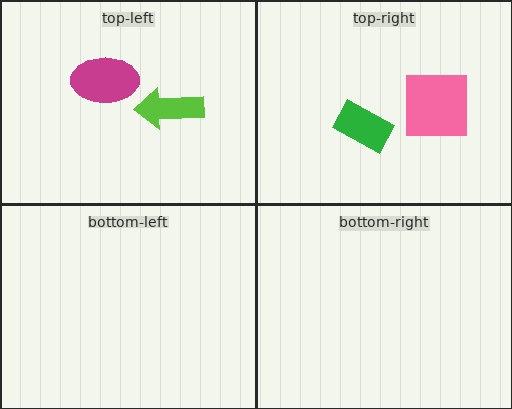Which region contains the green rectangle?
The top-right region.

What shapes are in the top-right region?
The green rectangle, the pink square.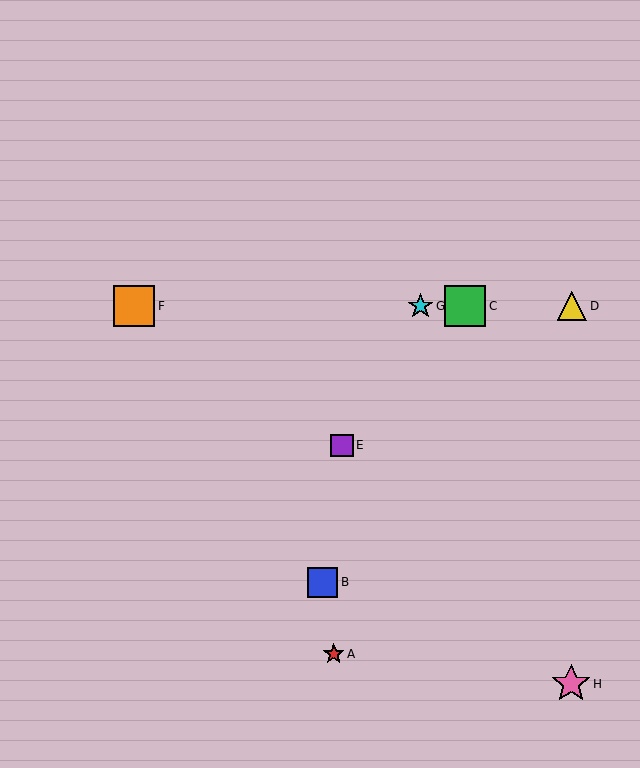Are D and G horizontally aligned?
Yes, both are at y≈306.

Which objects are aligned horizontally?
Objects C, D, F, G are aligned horizontally.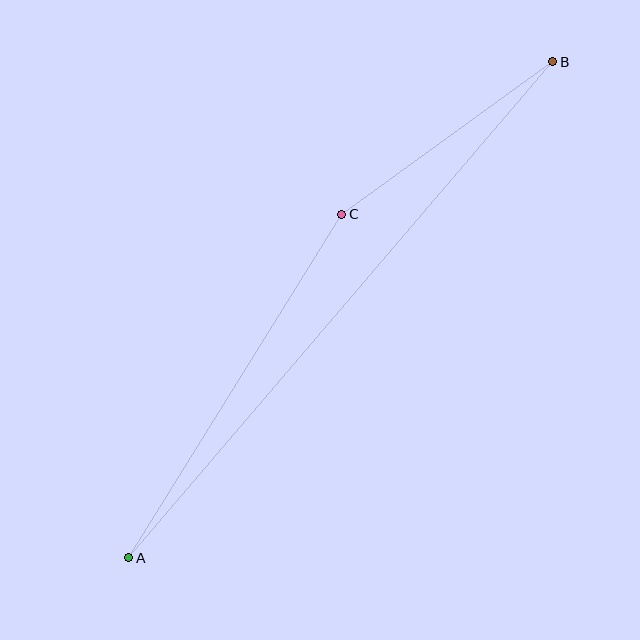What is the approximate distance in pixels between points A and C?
The distance between A and C is approximately 404 pixels.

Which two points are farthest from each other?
Points A and B are farthest from each other.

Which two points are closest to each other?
Points B and C are closest to each other.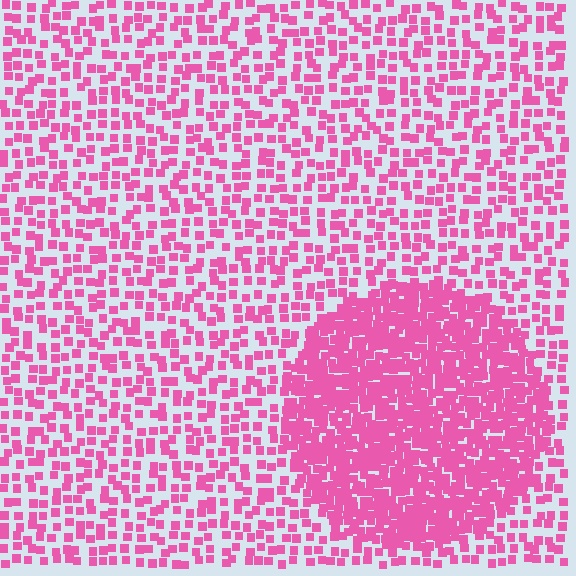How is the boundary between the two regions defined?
The boundary is defined by a change in element density (approximately 2.5x ratio). All elements are the same color, size, and shape.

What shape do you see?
I see a circle.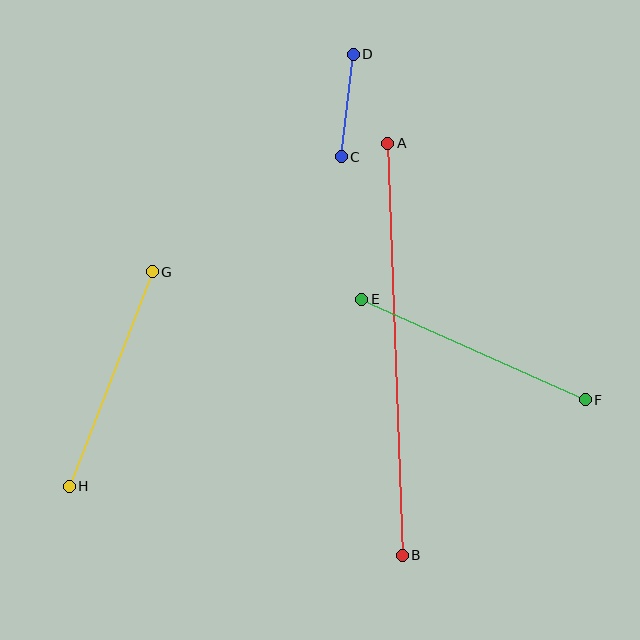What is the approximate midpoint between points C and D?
The midpoint is at approximately (347, 105) pixels.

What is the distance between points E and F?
The distance is approximately 245 pixels.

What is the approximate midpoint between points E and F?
The midpoint is at approximately (474, 349) pixels.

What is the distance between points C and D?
The distance is approximately 103 pixels.